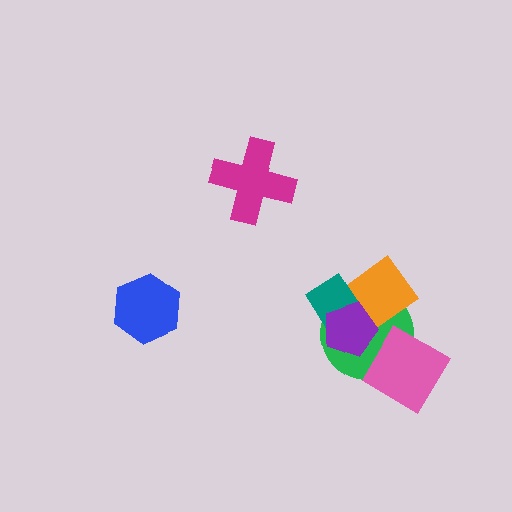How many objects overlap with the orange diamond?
3 objects overlap with the orange diamond.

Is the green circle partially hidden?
Yes, it is partially covered by another shape.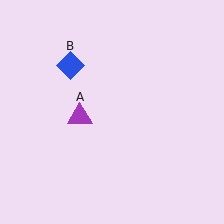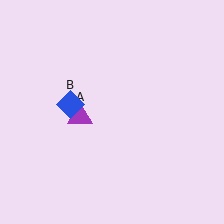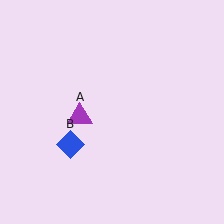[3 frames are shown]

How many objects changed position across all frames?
1 object changed position: blue diamond (object B).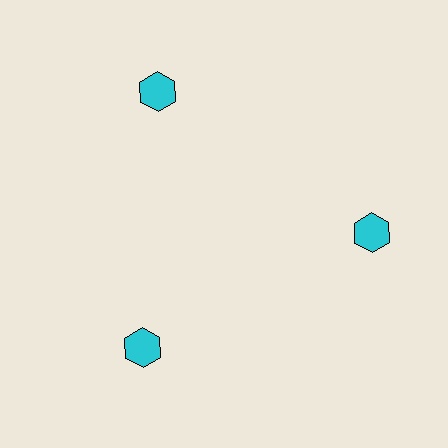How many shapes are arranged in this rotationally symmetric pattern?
There are 3 shapes, arranged in 3 groups of 1.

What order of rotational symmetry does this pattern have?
This pattern has 3-fold rotational symmetry.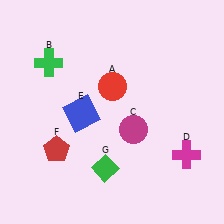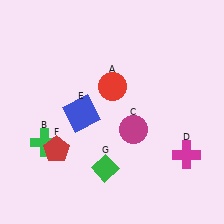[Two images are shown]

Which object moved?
The green cross (B) moved down.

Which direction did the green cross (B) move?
The green cross (B) moved down.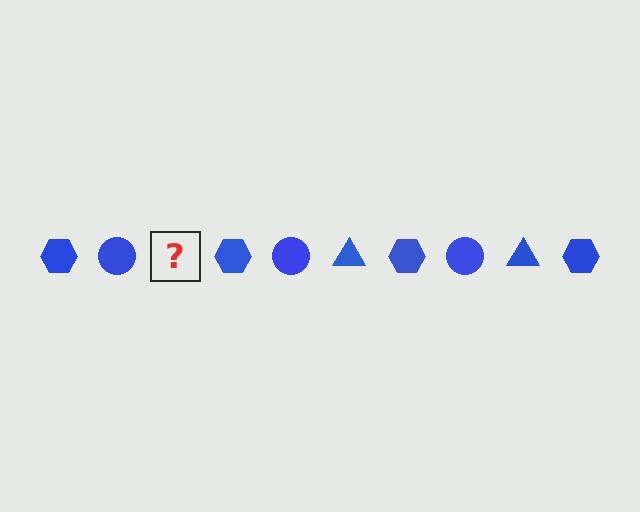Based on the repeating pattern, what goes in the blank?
The blank should be a blue triangle.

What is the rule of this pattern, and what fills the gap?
The rule is that the pattern cycles through hexagon, circle, triangle shapes in blue. The gap should be filled with a blue triangle.